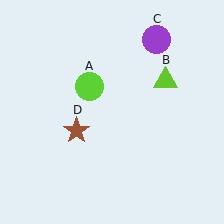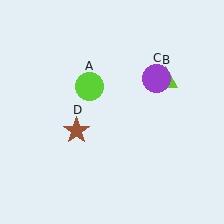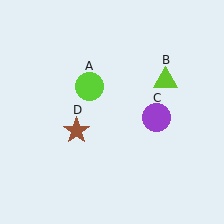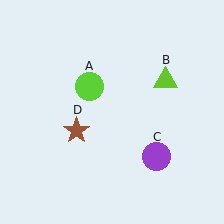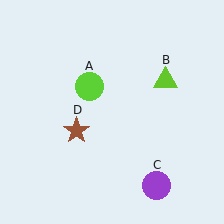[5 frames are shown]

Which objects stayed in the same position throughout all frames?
Lime circle (object A) and lime triangle (object B) and brown star (object D) remained stationary.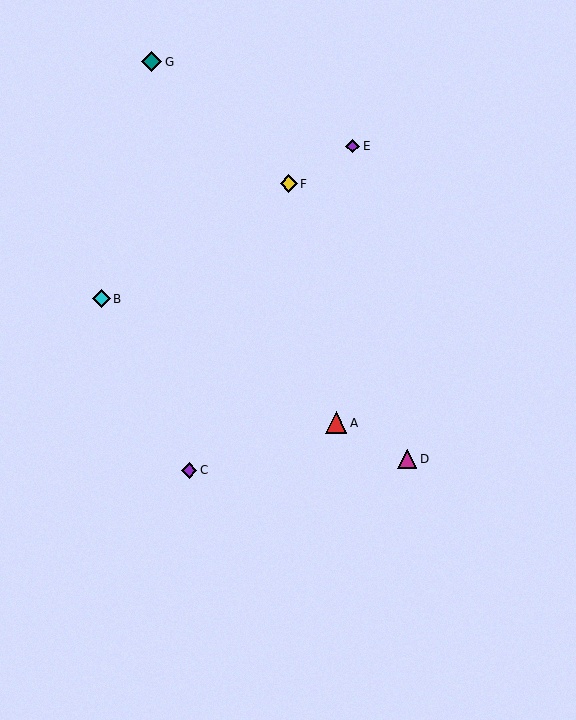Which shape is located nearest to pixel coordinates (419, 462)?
The magenta triangle (labeled D) at (407, 459) is nearest to that location.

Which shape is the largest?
The red triangle (labeled A) is the largest.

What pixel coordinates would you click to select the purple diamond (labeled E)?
Click at (353, 146) to select the purple diamond E.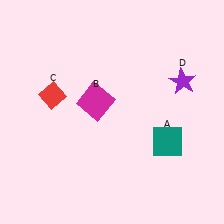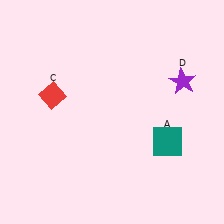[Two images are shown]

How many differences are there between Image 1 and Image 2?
There is 1 difference between the two images.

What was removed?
The magenta square (B) was removed in Image 2.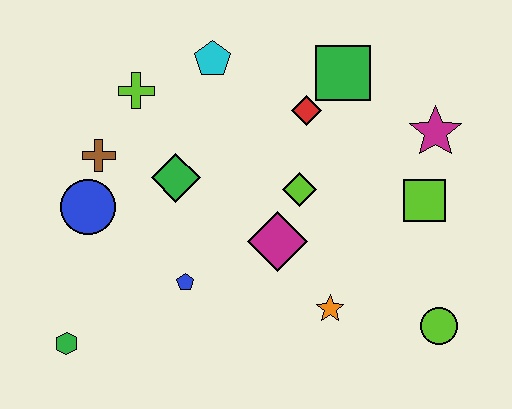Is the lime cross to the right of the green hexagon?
Yes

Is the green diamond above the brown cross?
No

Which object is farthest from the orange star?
The lime cross is farthest from the orange star.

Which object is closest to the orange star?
The magenta diamond is closest to the orange star.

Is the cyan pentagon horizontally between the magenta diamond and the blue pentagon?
Yes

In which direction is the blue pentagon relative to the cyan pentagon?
The blue pentagon is below the cyan pentagon.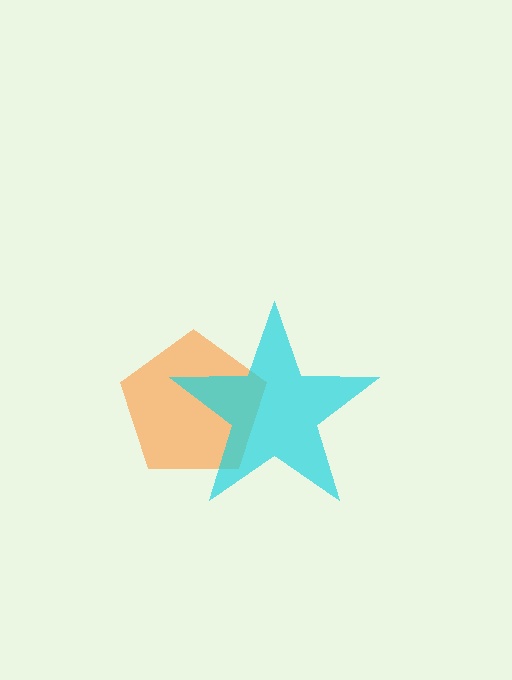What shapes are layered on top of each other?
The layered shapes are: an orange pentagon, a cyan star.